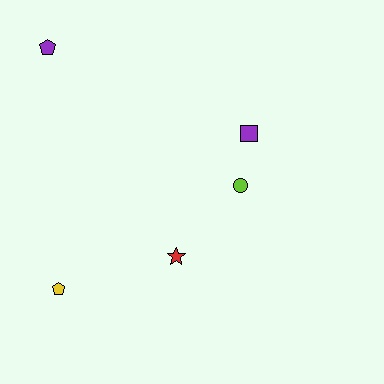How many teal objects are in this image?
There are no teal objects.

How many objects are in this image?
There are 5 objects.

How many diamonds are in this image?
There are no diamonds.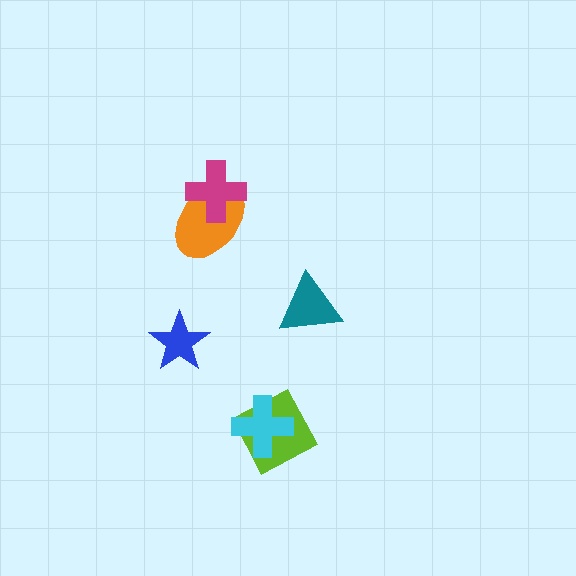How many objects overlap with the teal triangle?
0 objects overlap with the teal triangle.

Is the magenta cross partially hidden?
No, no other shape covers it.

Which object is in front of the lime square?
The cyan cross is in front of the lime square.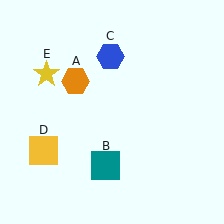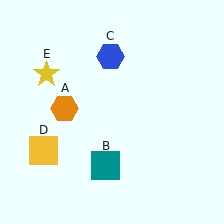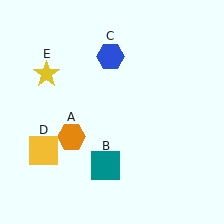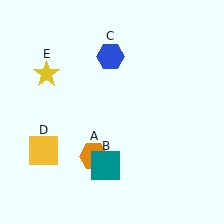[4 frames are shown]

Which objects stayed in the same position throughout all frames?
Teal square (object B) and blue hexagon (object C) and yellow square (object D) and yellow star (object E) remained stationary.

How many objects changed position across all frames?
1 object changed position: orange hexagon (object A).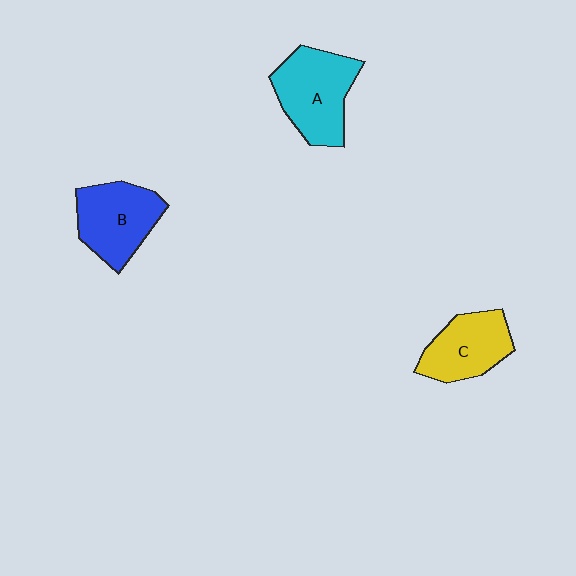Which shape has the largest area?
Shape A (cyan).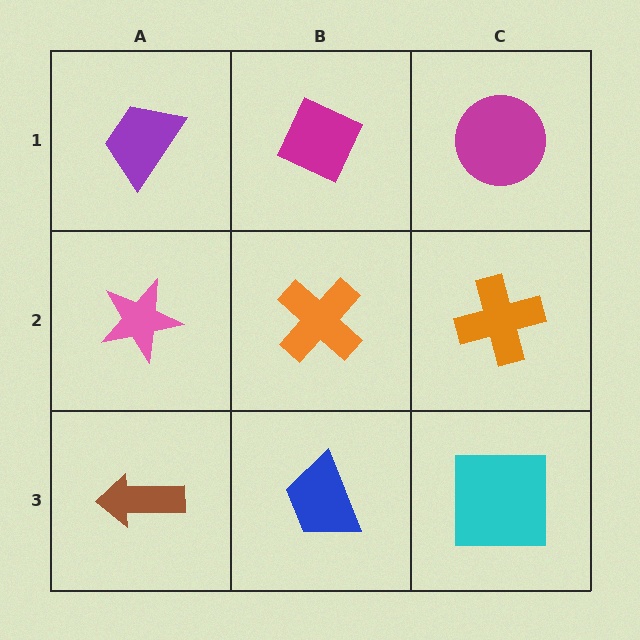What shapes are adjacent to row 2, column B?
A magenta diamond (row 1, column B), a blue trapezoid (row 3, column B), a pink star (row 2, column A), an orange cross (row 2, column C).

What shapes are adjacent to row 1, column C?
An orange cross (row 2, column C), a magenta diamond (row 1, column B).